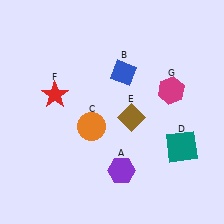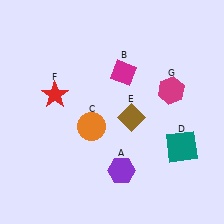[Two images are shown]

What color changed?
The diamond (B) changed from blue in Image 1 to magenta in Image 2.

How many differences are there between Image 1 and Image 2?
There is 1 difference between the two images.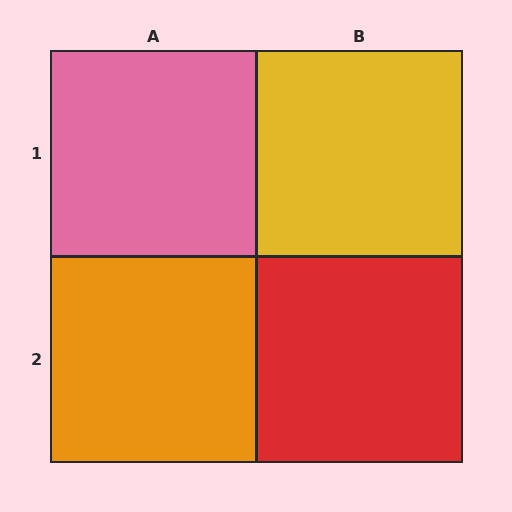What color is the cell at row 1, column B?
Yellow.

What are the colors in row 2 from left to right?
Orange, red.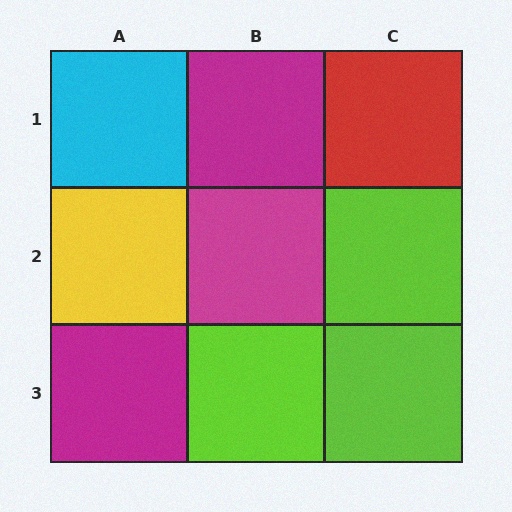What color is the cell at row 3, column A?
Magenta.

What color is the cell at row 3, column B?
Lime.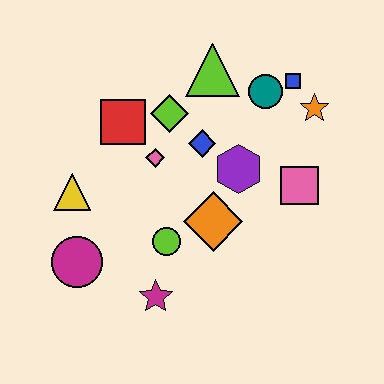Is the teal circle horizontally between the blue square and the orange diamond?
Yes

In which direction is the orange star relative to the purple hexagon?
The orange star is to the right of the purple hexagon.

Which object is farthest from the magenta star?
The blue square is farthest from the magenta star.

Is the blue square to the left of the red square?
No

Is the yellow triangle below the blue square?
Yes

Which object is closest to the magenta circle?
The yellow triangle is closest to the magenta circle.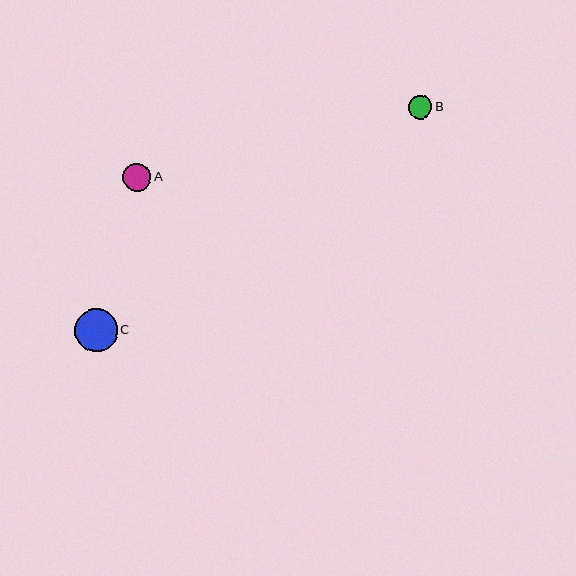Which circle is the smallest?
Circle B is the smallest with a size of approximately 23 pixels.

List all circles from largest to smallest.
From largest to smallest: C, A, B.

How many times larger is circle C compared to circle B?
Circle C is approximately 1.8 times the size of circle B.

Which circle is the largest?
Circle C is the largest with a size of approximately 42 pixels.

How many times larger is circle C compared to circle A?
Circle C is approximately 1.5 times the size of circle A.